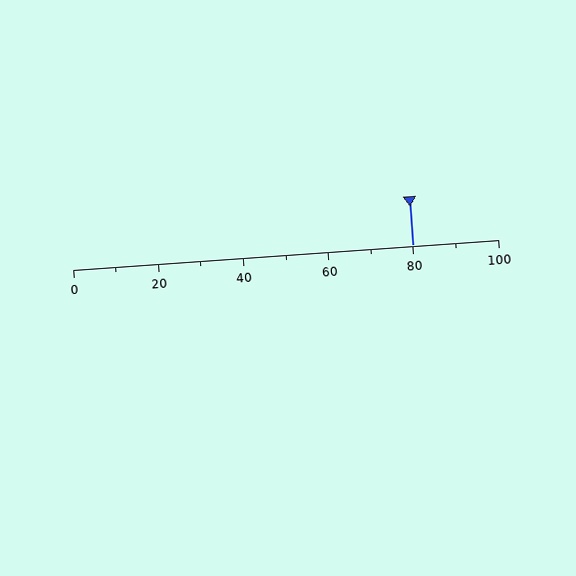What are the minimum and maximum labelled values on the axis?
The axis runs from 0 to 100.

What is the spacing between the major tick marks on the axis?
The major ticks are spaced 20 apart.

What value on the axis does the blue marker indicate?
The marker indicates approximately 80.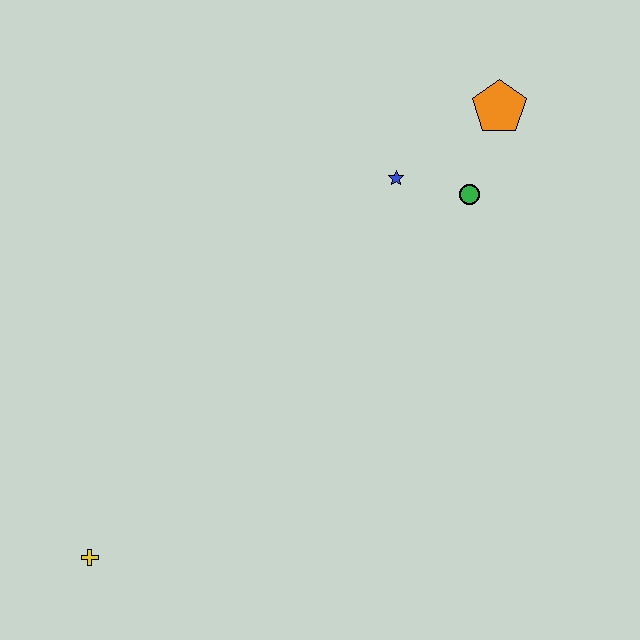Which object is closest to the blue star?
The green circle is closest to the blue star.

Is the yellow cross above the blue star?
No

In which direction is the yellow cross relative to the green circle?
The yellow cross is to the left of the green circle.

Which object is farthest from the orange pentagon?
The yellow cross is farthest from the orange pentagon.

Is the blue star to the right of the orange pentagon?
No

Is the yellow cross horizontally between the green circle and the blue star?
No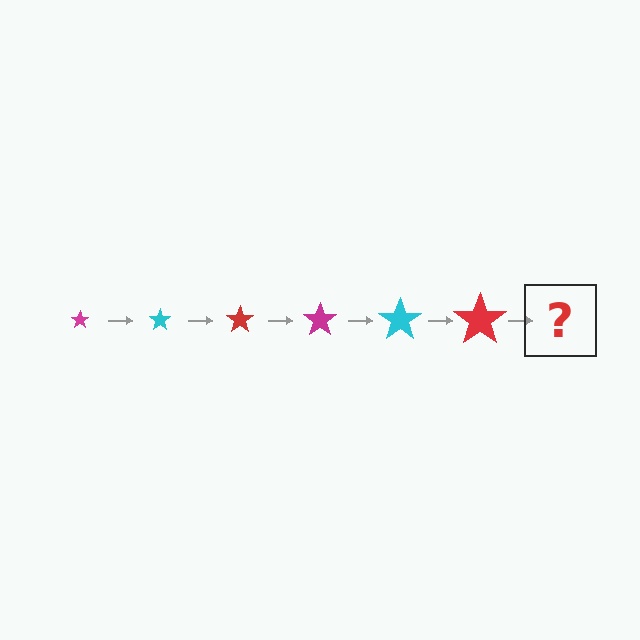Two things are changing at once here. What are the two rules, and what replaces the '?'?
The two rules are that the star grows larger each step and the color cycles through magenta, cyan, and red. The '?' should be a magenta star, larger than the previous one.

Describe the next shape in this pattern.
It should be a magenta star, larger than the previous one.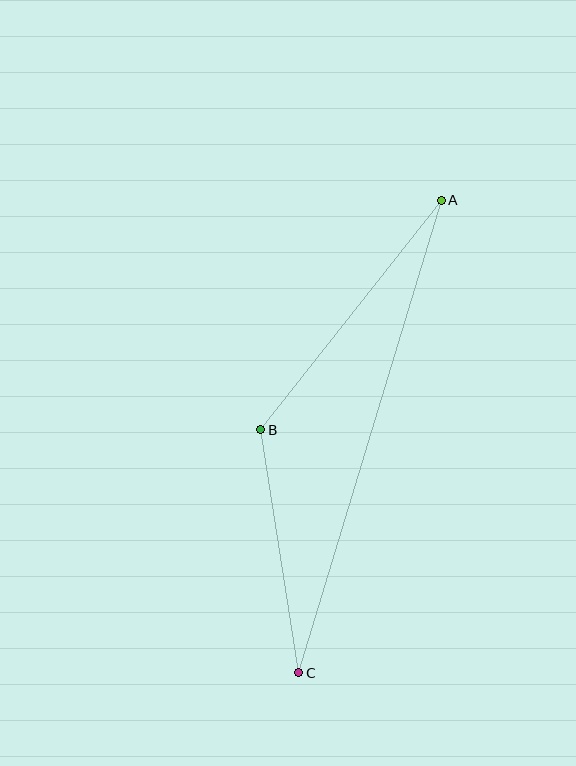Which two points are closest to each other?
Points B and C are closest to each other.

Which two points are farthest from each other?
Points A and C are farthest from each other.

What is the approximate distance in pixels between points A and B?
The distance between A and B is approximately 292 pixels.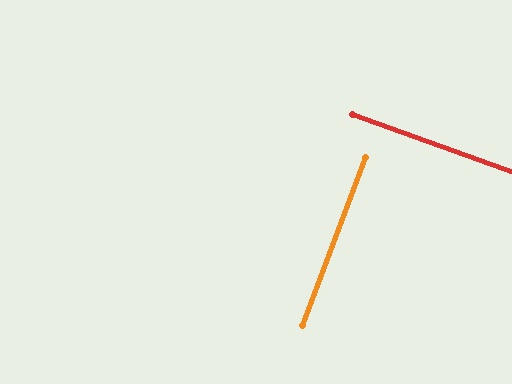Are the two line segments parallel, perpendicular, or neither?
Perpendicular — they meet at approximately 89°.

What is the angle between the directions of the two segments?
Approximately 89 degrees.